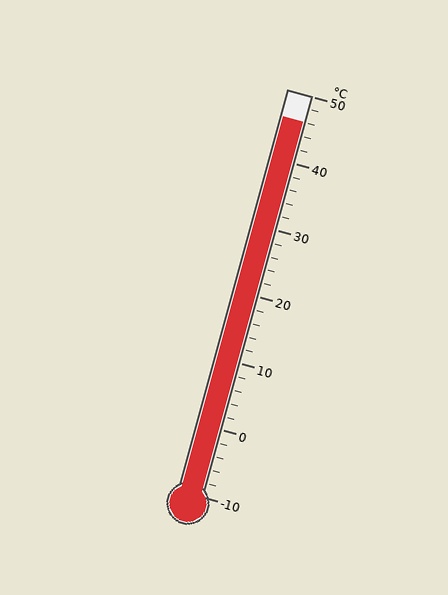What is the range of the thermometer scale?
The thermometer scale ranges from -10°C to 50°C.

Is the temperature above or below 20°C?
The temperature is above 20°C.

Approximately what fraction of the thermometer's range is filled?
The thermometer is filled to approximately 95% of its range.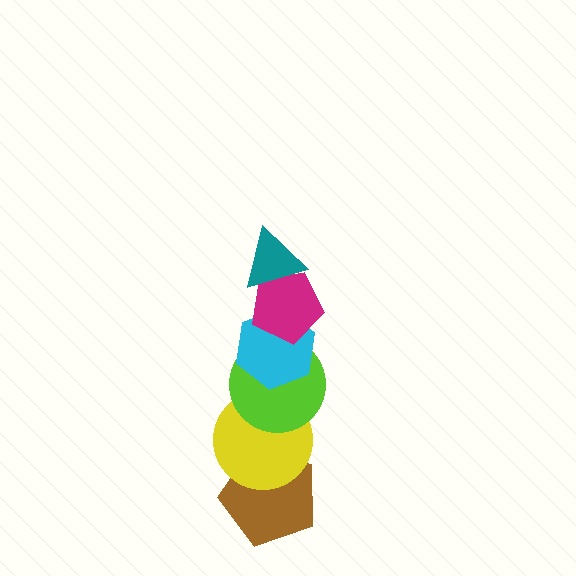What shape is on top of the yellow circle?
The lime circle is on top of the yellow circle.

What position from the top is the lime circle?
The lime circle is 4th from the top.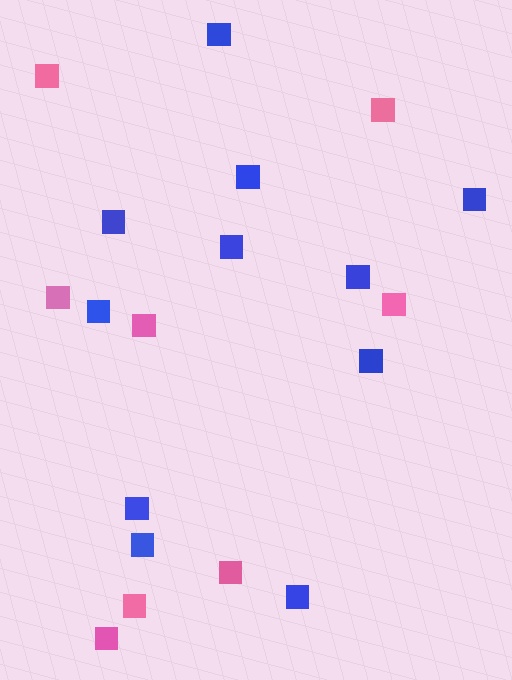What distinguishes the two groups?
There are 2 groups: one group of pink squares (8) and one group of blue squares (11).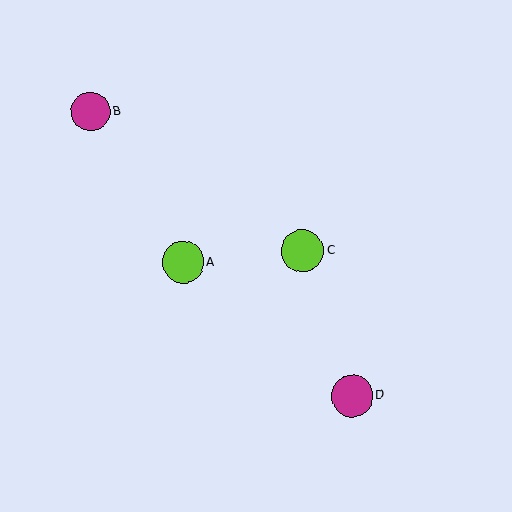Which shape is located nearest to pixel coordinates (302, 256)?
The lime circle (labeled C) at (302, 251) is nearest to that location.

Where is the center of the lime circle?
The center of the lime circle is at (302, 251).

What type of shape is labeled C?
Shape C is a lime circle.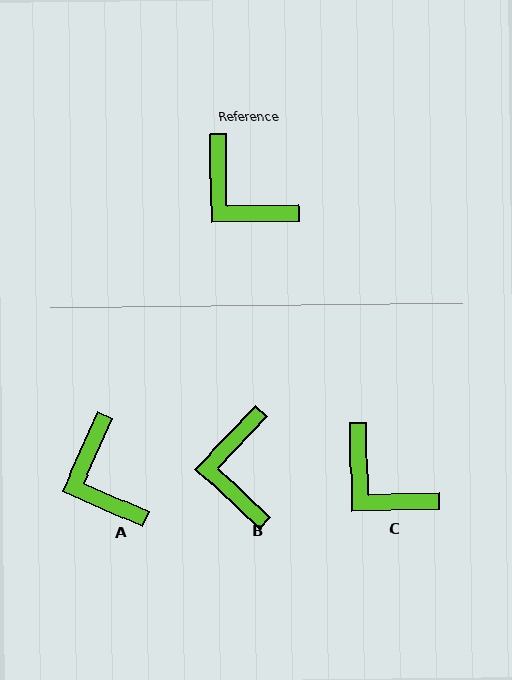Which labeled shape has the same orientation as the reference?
C.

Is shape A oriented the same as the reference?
No, it is off by about 25 degrees.